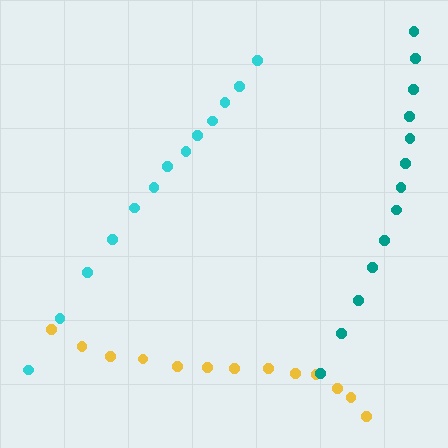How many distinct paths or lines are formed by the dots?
There are 3 distinct paths.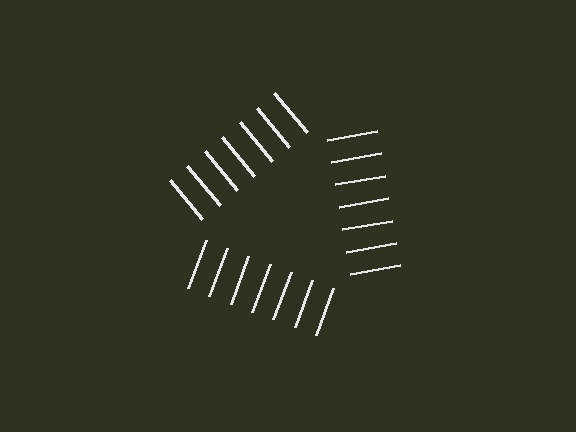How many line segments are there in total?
21 — 7 along each of the 3 edges.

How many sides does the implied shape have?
3 sides — the line-ends trace a triangle.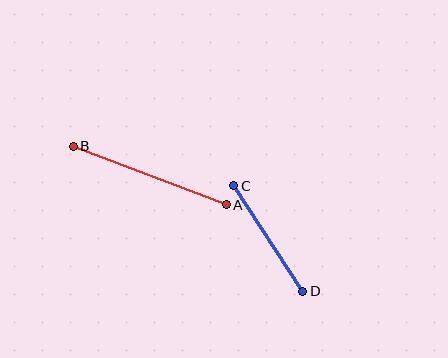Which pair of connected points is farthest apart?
Points A and B are farthest apart.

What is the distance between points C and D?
The distance is approximately 126 pixels.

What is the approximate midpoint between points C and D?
The midpoint is at approximately (268, 238) pixels.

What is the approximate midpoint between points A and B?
The midpoint is at approximately (150, 176) pixels.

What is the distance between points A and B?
The distance is approximately 164 pixels.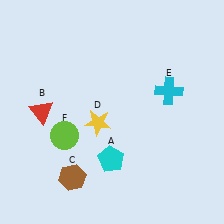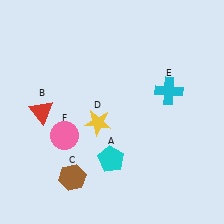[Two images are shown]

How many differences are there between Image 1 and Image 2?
There is 1 difference between the two images.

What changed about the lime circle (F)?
In Image 1, F is lime. In Image 2, it changed to pink.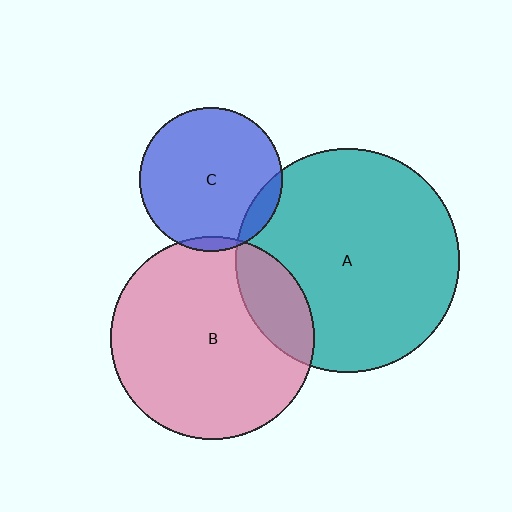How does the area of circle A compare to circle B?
Approximately 1.2 times.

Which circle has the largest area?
Circle A (teal).